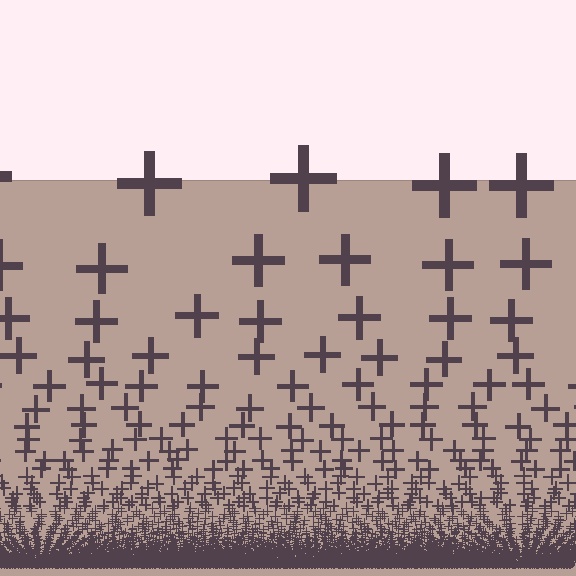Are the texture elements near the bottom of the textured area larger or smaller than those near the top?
Smaller. The gradient is inverted — elements near the bottom are smaller and denser.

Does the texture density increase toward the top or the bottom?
Density increases toward the bottom.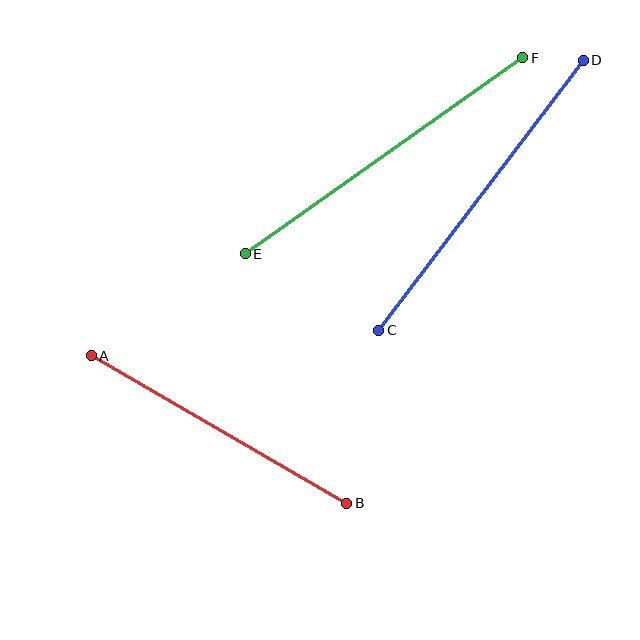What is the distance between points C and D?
The distance is approximately 339 pixels.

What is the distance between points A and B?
The distance is approximately 295 pixels.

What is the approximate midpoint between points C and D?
The midpoint is at approximately (481, 195) pixels.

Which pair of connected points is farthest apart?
Points E and F are farthest apart.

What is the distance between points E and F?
The distance is approximately 340 pixels.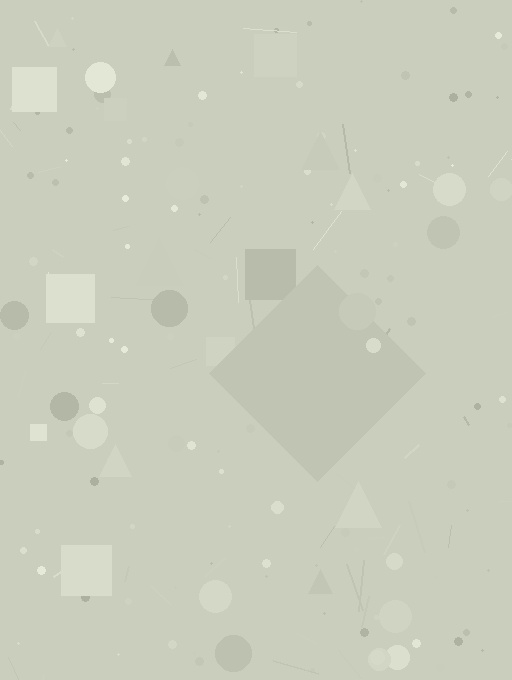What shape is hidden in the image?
A diamond is hidden in the image.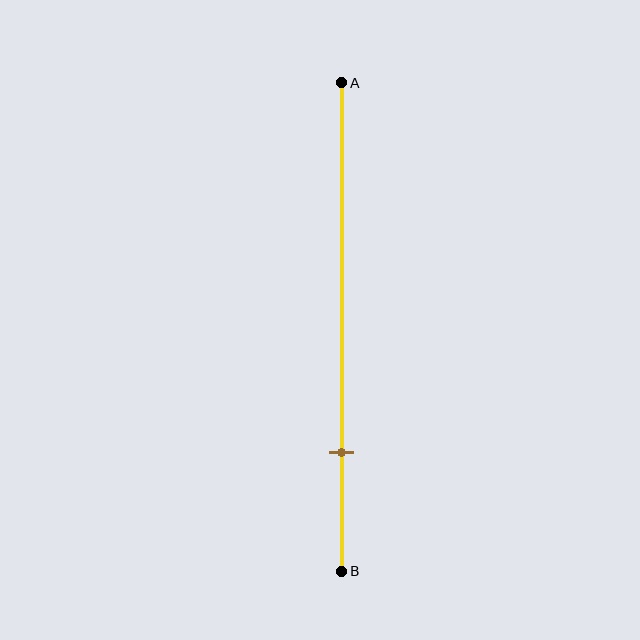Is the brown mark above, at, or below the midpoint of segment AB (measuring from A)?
The brown mark is below the midpoint of segment AB.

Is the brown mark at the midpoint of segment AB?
No, the mark is at about 75% from A, not at the 50% midpoint.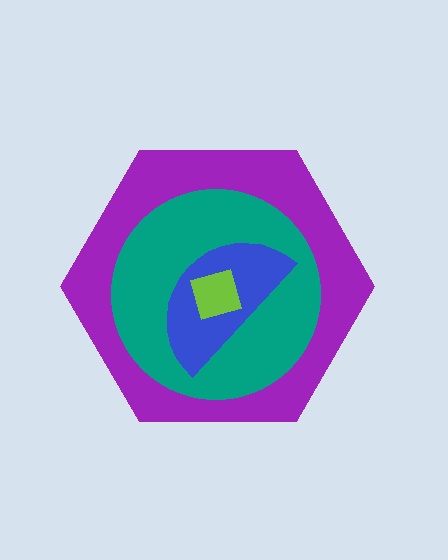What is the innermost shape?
The lime square.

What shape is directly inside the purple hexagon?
The teal circle.